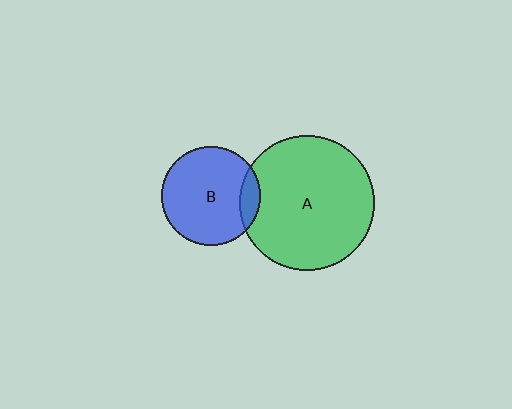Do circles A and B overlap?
Yes.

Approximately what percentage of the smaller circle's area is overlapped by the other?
Approximately 10%.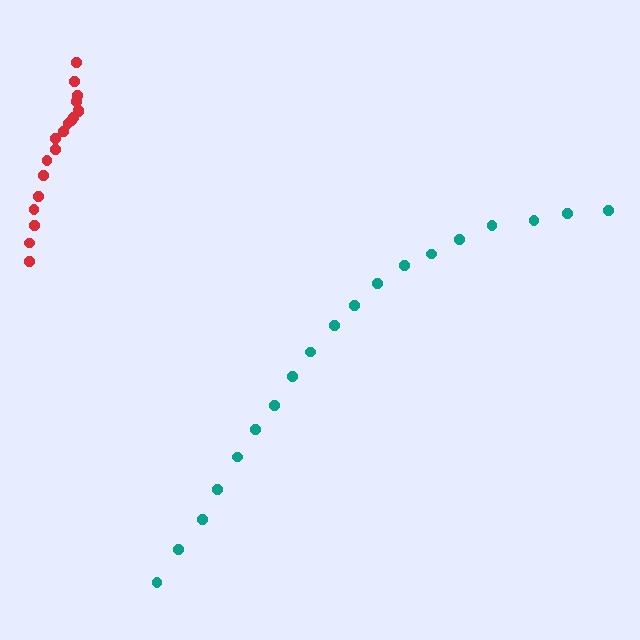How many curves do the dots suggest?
There are 2 distinct paths.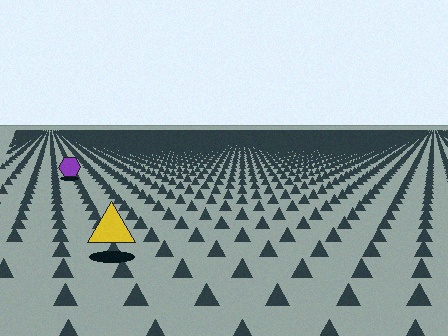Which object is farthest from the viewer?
The purple hexagon is farthest from the viewer. It appears smaller and the ground texture around it is denser.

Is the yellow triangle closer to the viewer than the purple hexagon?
Yes. The yellow triangle is closer — you can tell from the texture gradient: the ground texture is coarser near it.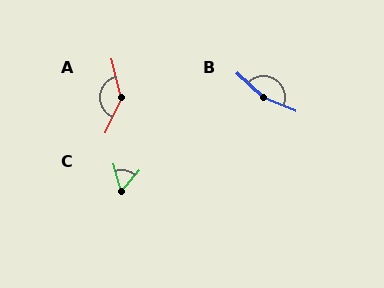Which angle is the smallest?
C, at approximately 55 degrees.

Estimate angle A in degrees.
Approximately 142 degrees.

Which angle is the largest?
B, at approximately 160 degrees.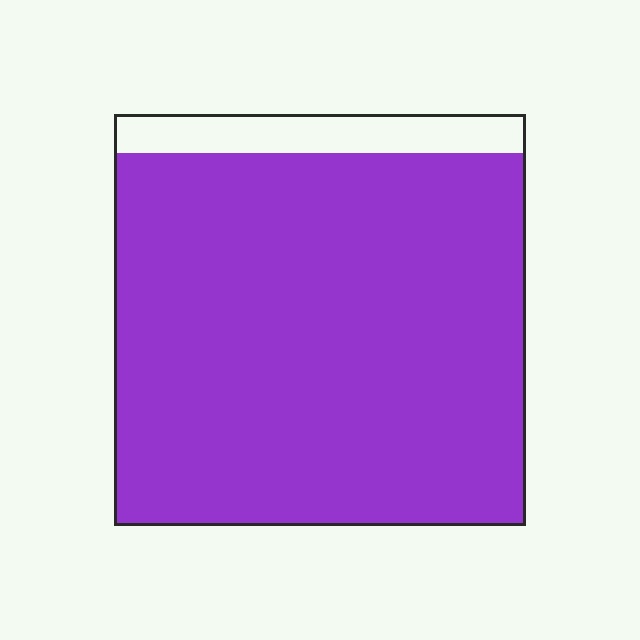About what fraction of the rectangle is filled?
About nine tenths (9/10).